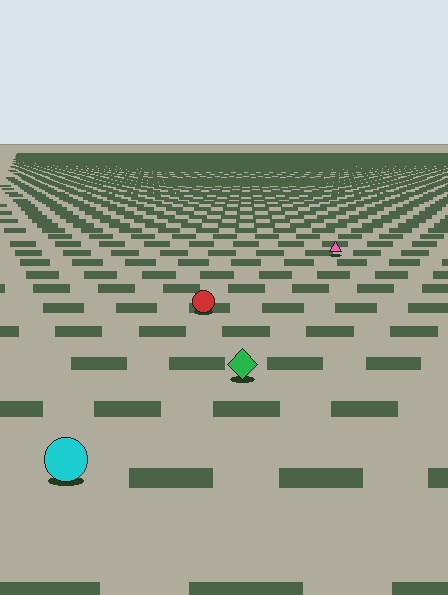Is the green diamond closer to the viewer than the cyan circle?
No. The cyan circle is closer — you can tell from the texture gradient: the ground texture is coarser near it.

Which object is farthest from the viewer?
The pink triangle is farthest from the viewer. It appears smaller and the ground texture around it is denser.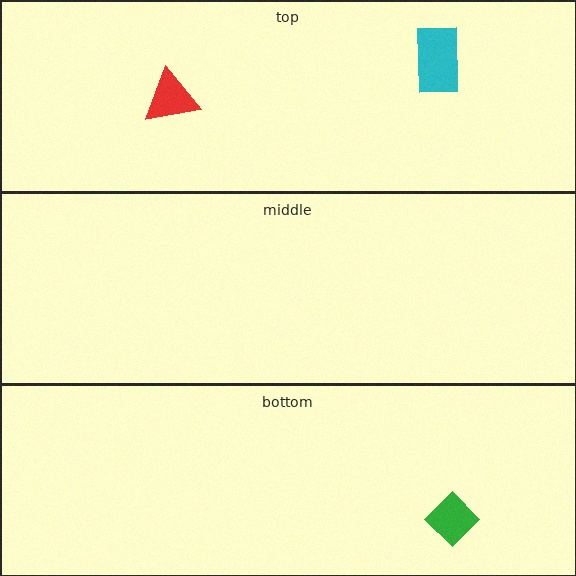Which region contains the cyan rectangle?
The top region.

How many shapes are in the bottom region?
1.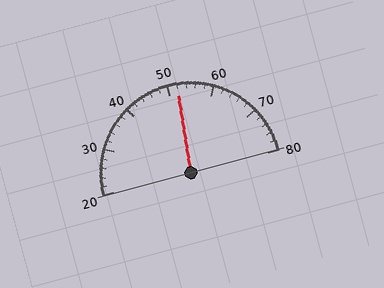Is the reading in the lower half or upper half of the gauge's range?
The reading is in the upper half of the range (20 to 80).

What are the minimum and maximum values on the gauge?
The gauge ranges from 20 to 80.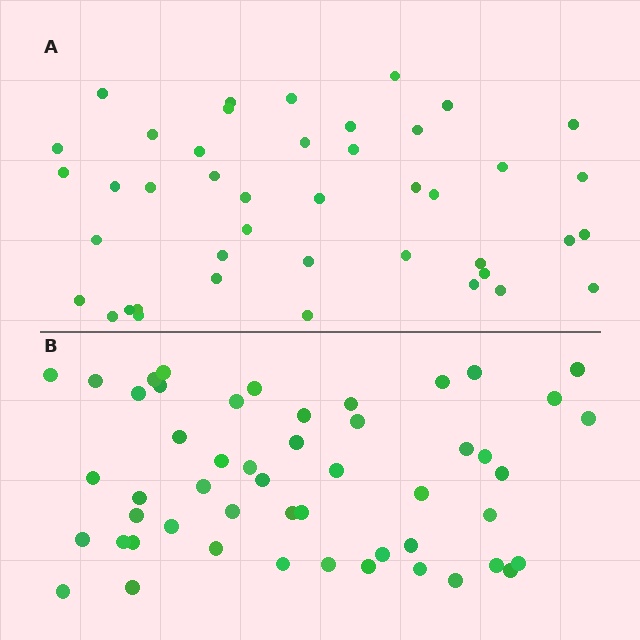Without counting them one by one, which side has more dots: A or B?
Region B (the bottom region) has more dots.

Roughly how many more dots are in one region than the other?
Region B has roughly 8 or so more dots than region A.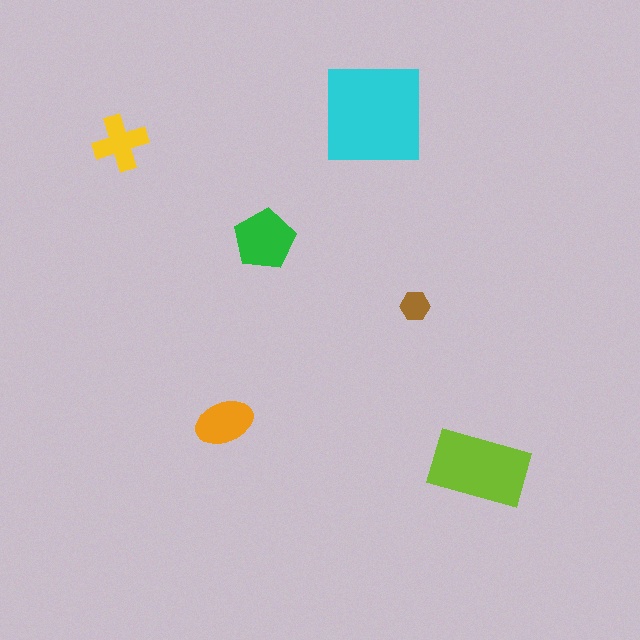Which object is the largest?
The cyan square.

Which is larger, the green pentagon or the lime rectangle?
The lime rectangle.